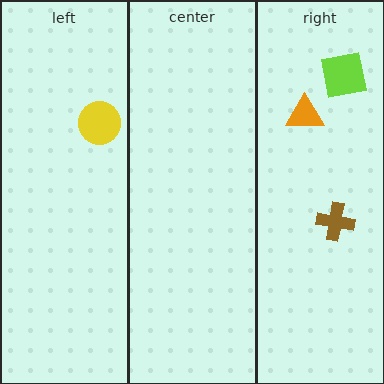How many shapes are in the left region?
1.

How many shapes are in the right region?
3.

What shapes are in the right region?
The lime square, the brown cross, the orange triangle.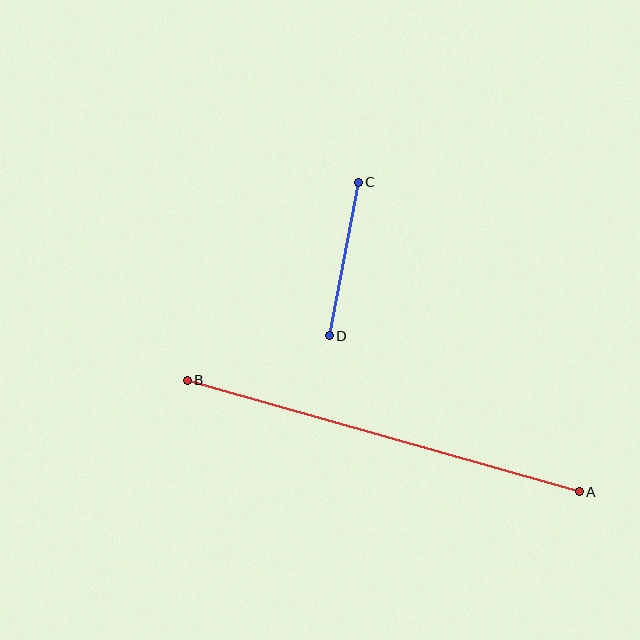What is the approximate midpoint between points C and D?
The midpoint is at approximately (344, 259) pixels.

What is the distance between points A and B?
The distance is approximately 408 pixels.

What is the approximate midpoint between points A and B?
The midpoint is at approximately (383, 436) pixels.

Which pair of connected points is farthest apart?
Points A and B are farthest apart.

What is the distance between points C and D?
The distance is approximately 156 pixels.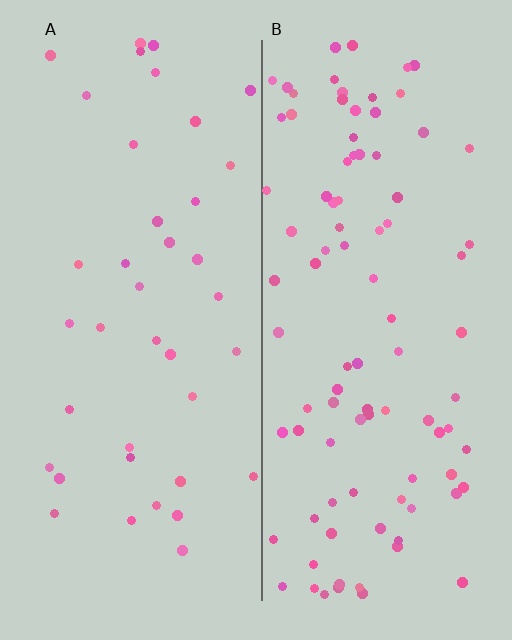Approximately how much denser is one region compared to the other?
Approximately 2.5× — region B over region A.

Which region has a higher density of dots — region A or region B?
B (the right).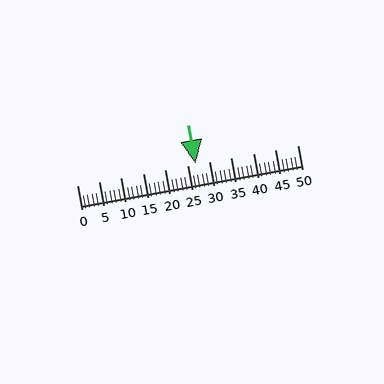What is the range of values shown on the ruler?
The ruler shows values from 0 to 50.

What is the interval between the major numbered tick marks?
The major tick marks are spaced 5 units apart.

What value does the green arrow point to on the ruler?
The green arrow points to approximately 27.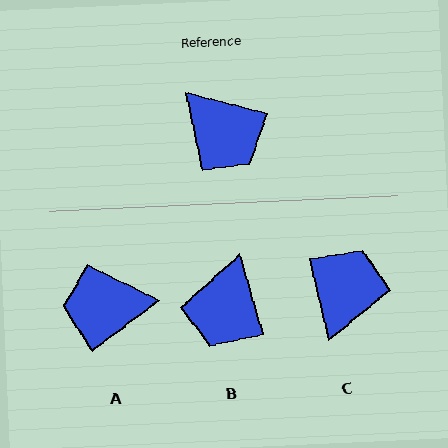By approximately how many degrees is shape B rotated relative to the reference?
Approximately 59 degrees clockwise.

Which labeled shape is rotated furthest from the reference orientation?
A, about 128 degrees away.